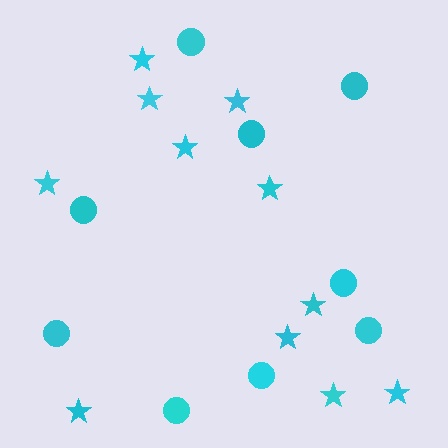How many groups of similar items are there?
There are 2 groups: one group of circles (9) and one group of stars (11).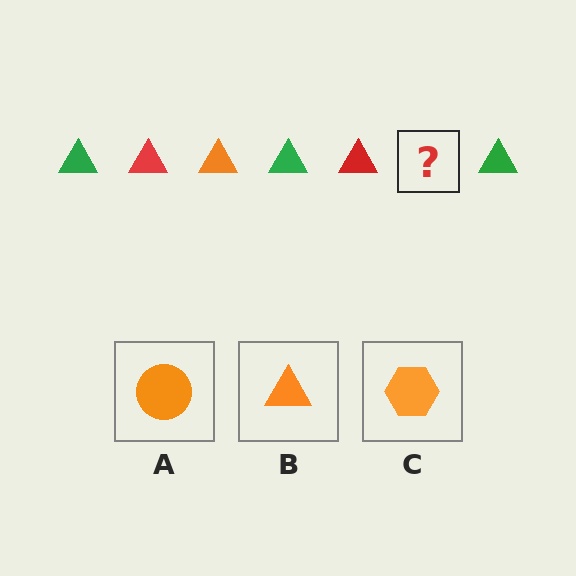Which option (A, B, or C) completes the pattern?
B.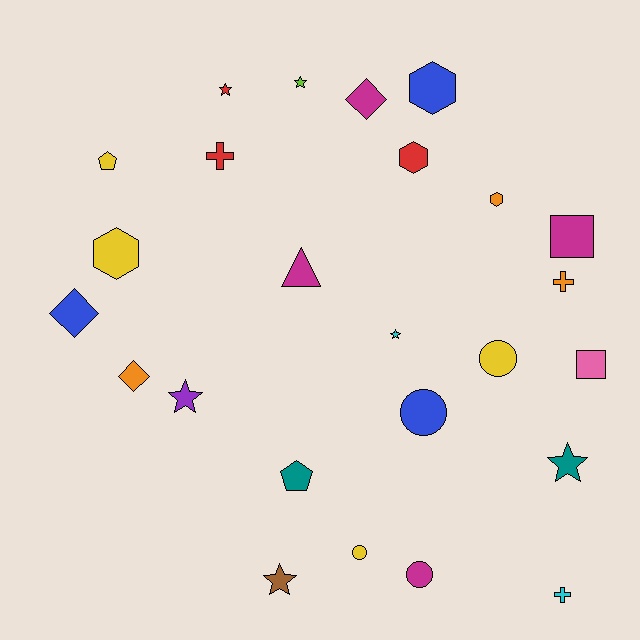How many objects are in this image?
There are 25 objects.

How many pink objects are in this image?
There is 1 pink object.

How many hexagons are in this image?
There are 4 hexagons.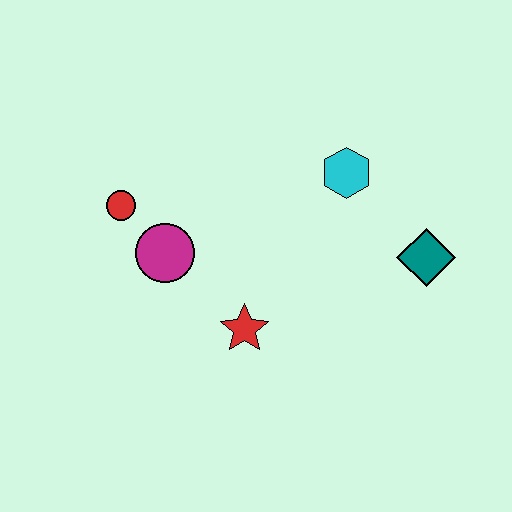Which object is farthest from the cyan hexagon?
The red circle is farthest from the cyan hexagon.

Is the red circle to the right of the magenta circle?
No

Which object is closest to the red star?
The magenta circle is closest to the red star.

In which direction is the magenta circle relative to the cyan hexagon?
The magenta circle is to the left of the cyan hexagon.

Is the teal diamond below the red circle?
Yes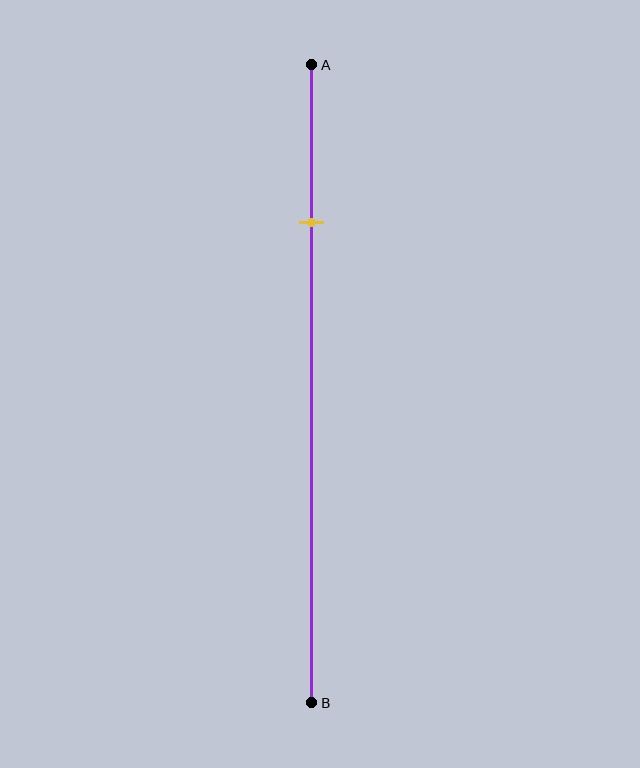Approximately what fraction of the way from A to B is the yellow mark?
The yellow mark is approximately 25% of the way from A to B.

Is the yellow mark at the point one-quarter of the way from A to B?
Yes, the mark is approximately at the one-quarter point.